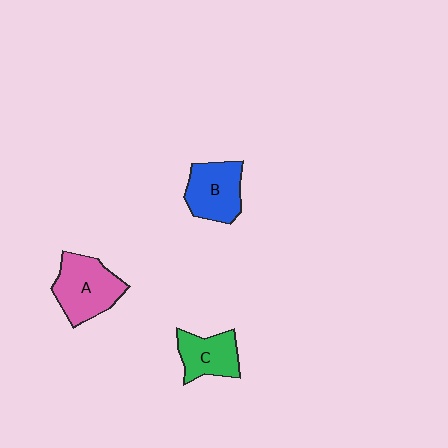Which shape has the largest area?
Shape A (pink).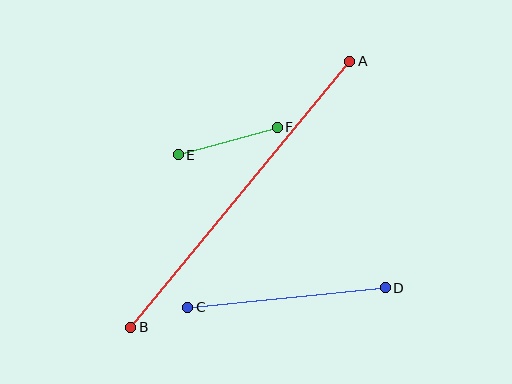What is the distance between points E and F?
The distance is approximately 103 pixels.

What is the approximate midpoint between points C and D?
The midpoint is at approximately (286, 298) pixels.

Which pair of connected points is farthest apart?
Points A and B are farthest apart.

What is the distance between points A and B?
The distance is approximately 344 pixels.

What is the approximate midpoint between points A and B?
The midpoint is at approximately (240, 194) pixels.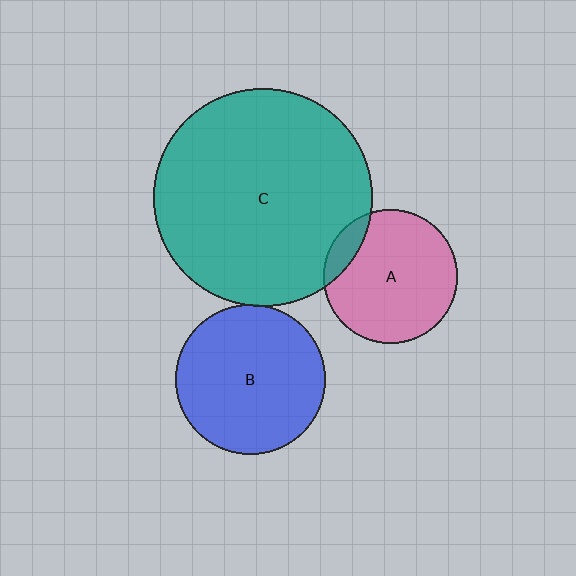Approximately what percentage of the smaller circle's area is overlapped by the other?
Approximately 5%.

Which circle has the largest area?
Circle C (teal).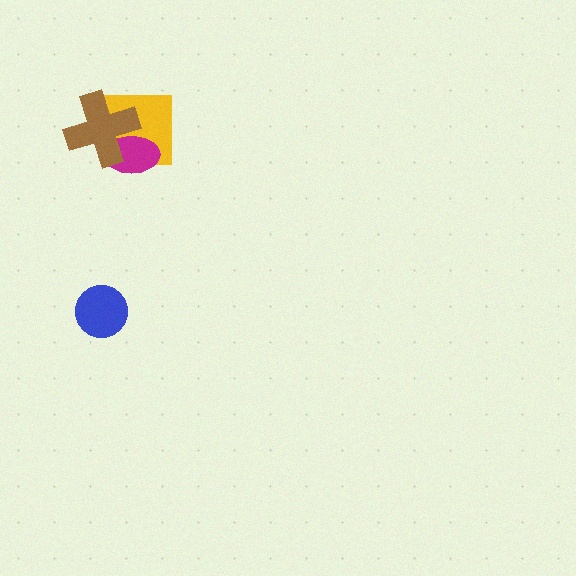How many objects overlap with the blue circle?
0 objects overlap with the blue circle.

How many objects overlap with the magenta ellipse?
2 objects overlap with the magenta ellipse.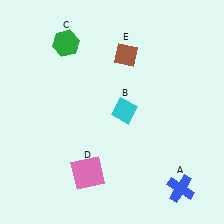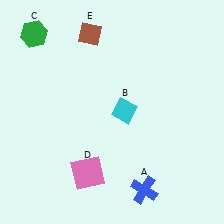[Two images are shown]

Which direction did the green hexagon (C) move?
The green hexagon (C) moved left.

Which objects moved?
The objects that moved are: the blue cross (A), the green hexagon (C), the brown diamond (E).